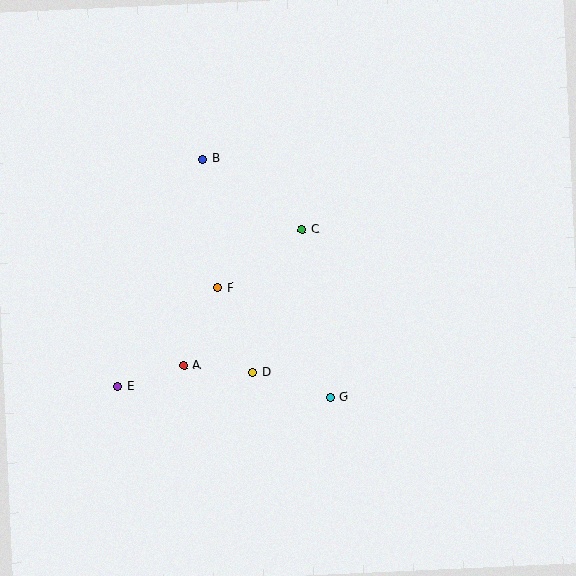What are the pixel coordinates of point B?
Point B is at (203, 159).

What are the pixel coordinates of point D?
Point D is at (253, 373).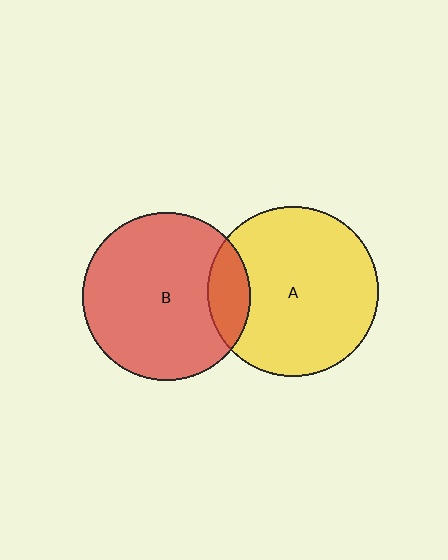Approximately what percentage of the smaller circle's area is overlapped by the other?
Approximately 15%.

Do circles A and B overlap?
Yes.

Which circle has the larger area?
Circle A (yellow).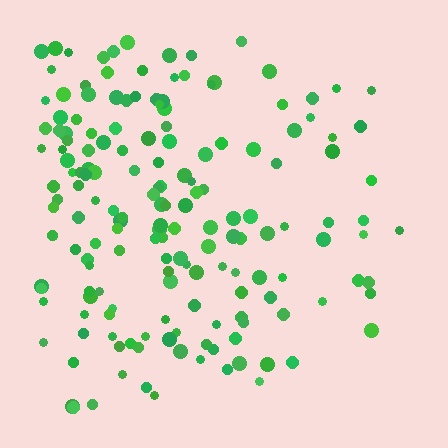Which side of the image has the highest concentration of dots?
The left.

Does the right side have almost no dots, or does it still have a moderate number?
Still a moderate number, just noticeably fewer than the left.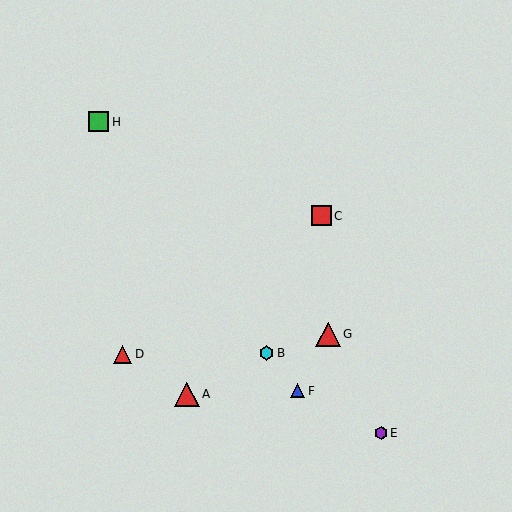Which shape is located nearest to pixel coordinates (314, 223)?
The red square (labeled C) at (321, 216) is nearest to that location.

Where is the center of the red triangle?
The center of the red triangle is at (122, 354).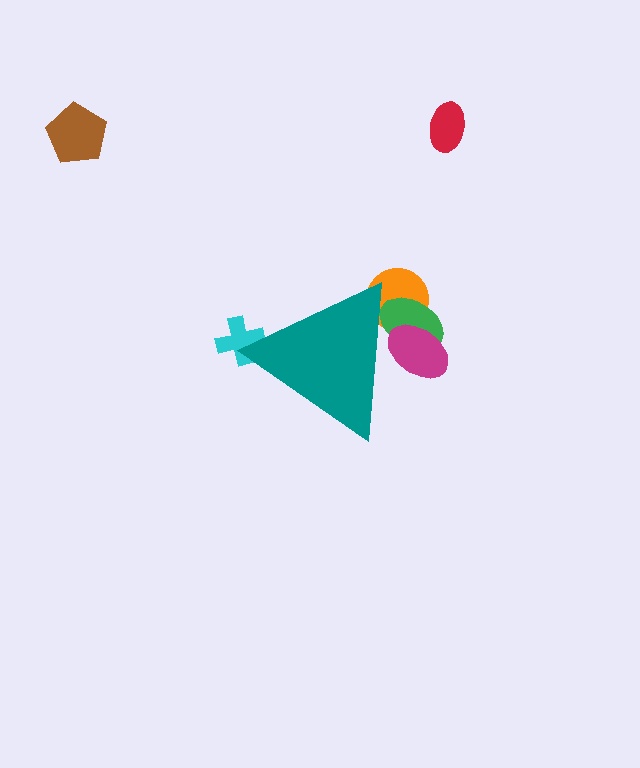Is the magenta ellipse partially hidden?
Yes, the magenta ellipse is partially hidden behind the teal triangle.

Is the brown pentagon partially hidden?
No, the brown pentagon is fully visible.